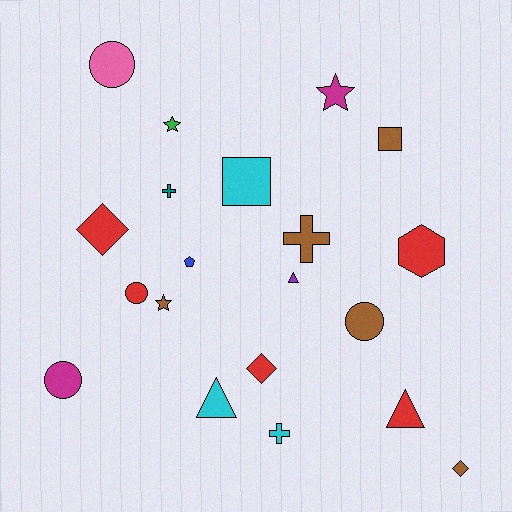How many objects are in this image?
There are 20 objects.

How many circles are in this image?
There are 4 circles.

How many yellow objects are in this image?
There are no yellow objects.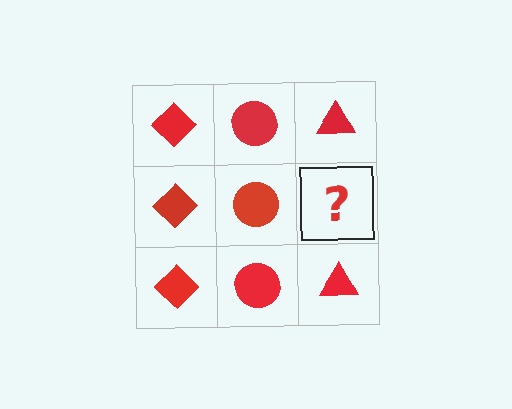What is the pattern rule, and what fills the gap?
The rule is that each column has a consistent shape. The gap should be filled with a red triangle.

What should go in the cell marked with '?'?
The missing cell should contain a red triangle.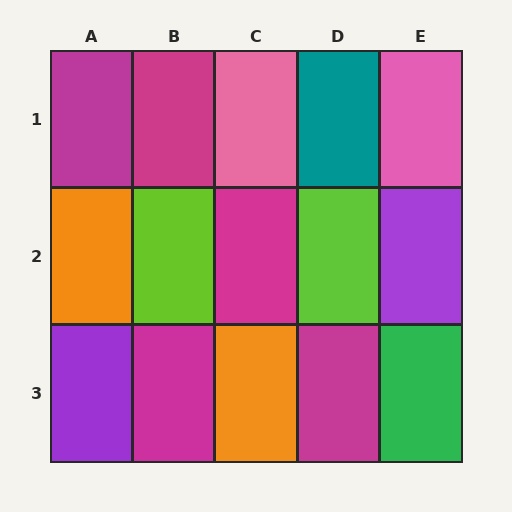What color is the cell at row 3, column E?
Green.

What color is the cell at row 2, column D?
Lime.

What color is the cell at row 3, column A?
Purple.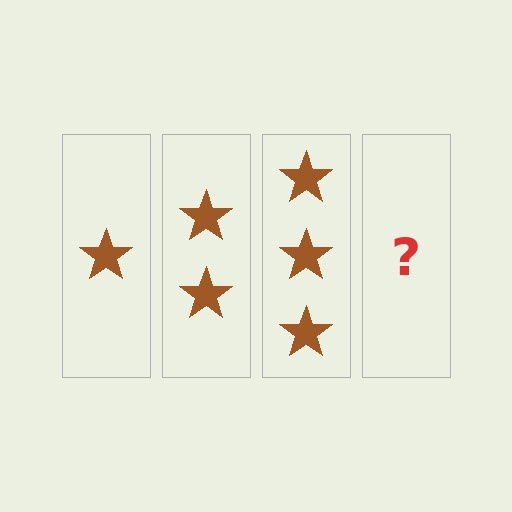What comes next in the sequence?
The next element should be 4 stars.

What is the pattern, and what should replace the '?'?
The pattern is that each step adds one more star. The '?' should be 4 stars.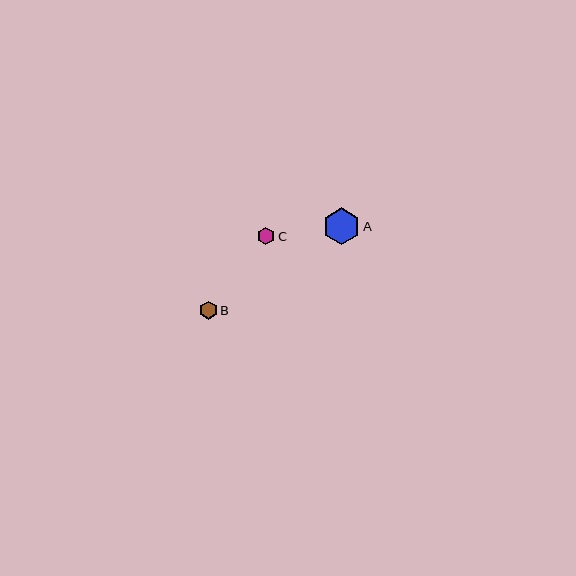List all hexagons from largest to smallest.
From largest to smallest: A, B, C.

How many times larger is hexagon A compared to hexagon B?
Hexagon A is approximately 2.0 times the size of hexagon B.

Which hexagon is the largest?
Hexagon A is the largest with a size of approximately 36 pixels.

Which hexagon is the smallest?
Hexagon C is the smallest with a size of approximately 17 pixels.